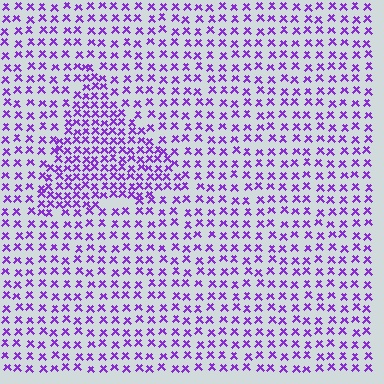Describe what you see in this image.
The image contains small purple elements arranged at two different densities. A triangle-shaped region is visible where the elements are more densely packed than the surrounding area.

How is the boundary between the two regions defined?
The boundary is defined by a change in element density (approximately 1.8x ratio). All elements are the same color, size, and shape.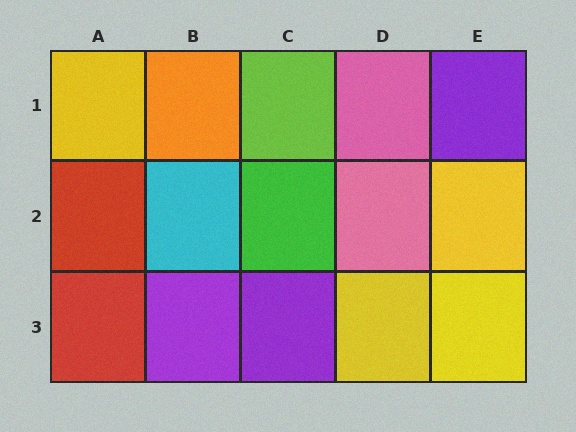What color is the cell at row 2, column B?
Cyan.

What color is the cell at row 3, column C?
Purple.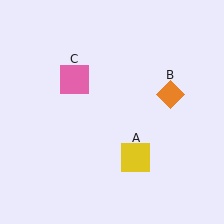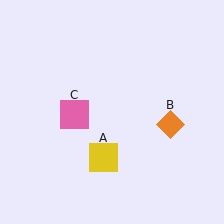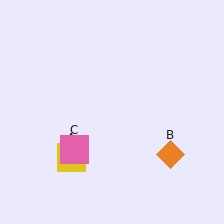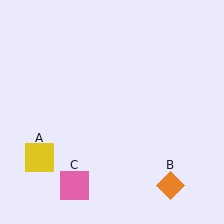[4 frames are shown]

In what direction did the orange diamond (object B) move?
The orange diamond (object B) moved down.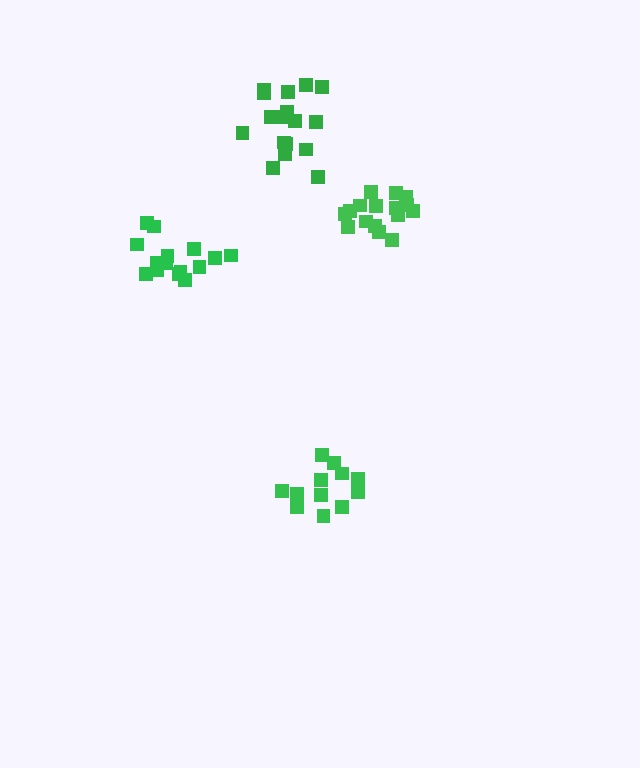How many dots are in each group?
Group 1: 16 dots, Group 2: 15 dots, Group 3: 13 dots, Group 4: 17 dots (61 total).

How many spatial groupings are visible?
There are 4 spatial groupings.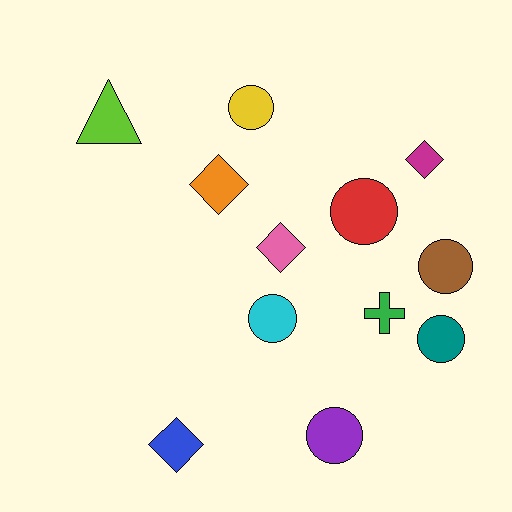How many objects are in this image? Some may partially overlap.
There are 12 objects.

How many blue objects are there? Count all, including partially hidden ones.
There is 1 blue object.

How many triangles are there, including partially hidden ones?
There is 1 triangle.